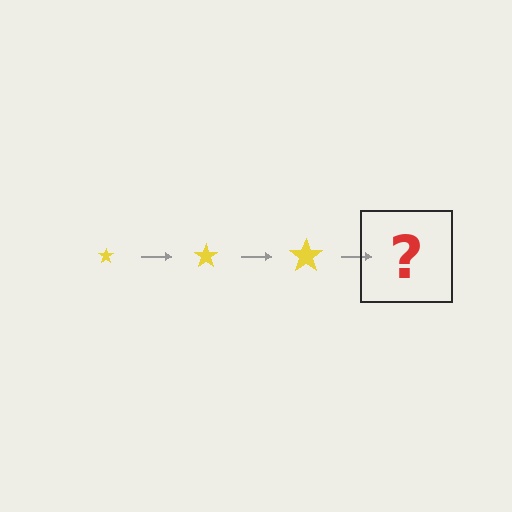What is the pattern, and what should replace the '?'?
The pattern is that the star gets progressively larger each step. The '?' should be a yellow star, larger than the previous one.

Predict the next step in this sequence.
The next step is a yellow star, larger than the previous one.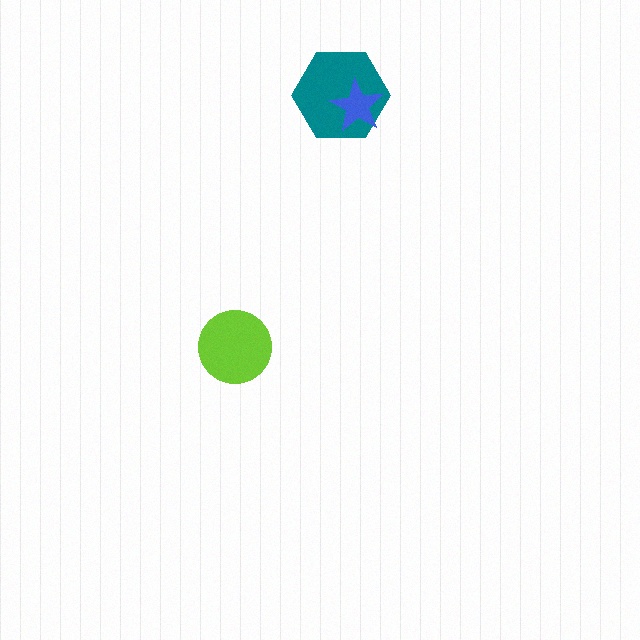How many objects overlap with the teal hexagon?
1 object overlaps with the teal hexagon.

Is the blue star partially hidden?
No, no other shape covers it.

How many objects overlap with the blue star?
1 object overlaps with the blue star.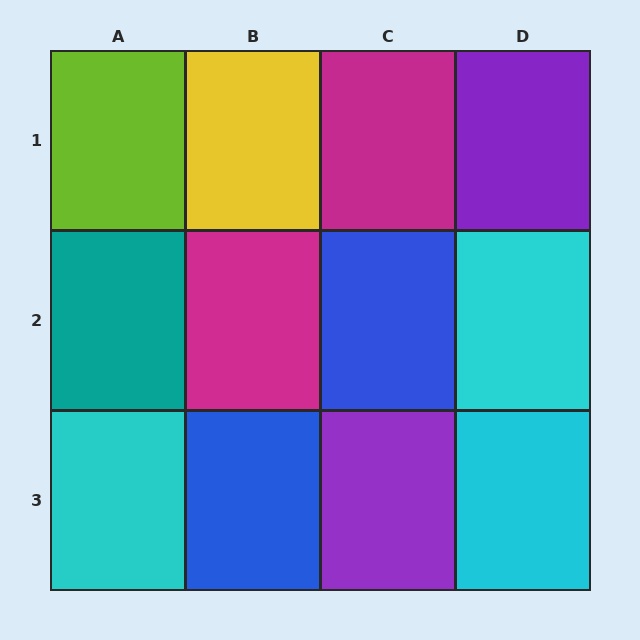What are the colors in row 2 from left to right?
Teal, magenta, blue, cyan.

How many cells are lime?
1 cell is lime.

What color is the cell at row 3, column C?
Purple.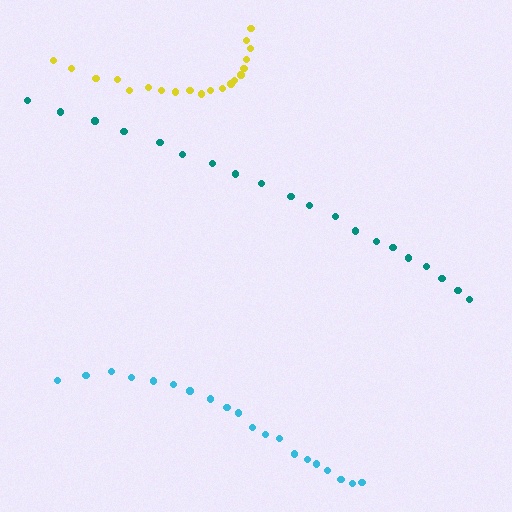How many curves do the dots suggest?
There are 3 distinct paths.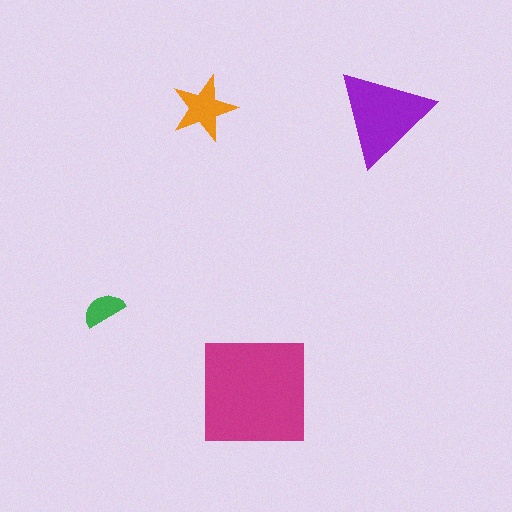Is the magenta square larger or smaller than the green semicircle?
Larger.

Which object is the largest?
The magenta square.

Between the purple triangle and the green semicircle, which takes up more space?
The purple triangle.